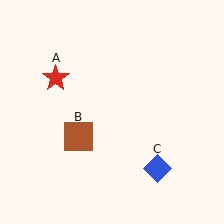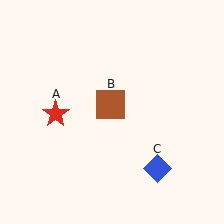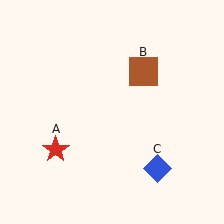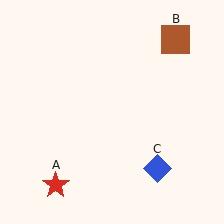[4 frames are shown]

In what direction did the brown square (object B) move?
The brown square (object B) moved up and to the right.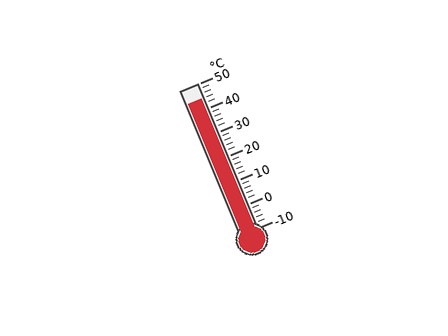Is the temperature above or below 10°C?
The temperature is above 10°C.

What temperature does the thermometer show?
The thermometer shows approximately 44°C.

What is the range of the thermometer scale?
The thermometer scale ranges from -10°C to 50°C.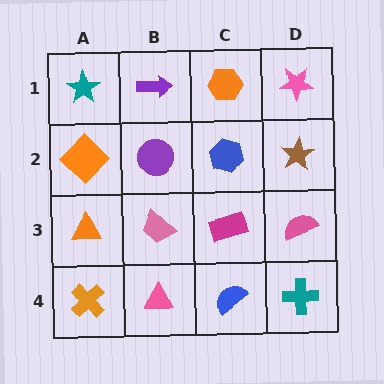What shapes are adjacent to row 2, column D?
A pink star (row 1, column D), a pink semicircle (row 3, column D), a blue hexagon (row 2, column C).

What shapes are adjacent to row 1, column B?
A purple circle (row 2, column B), a teal star (row 1, column A), an orange hexagon (row 1, column C).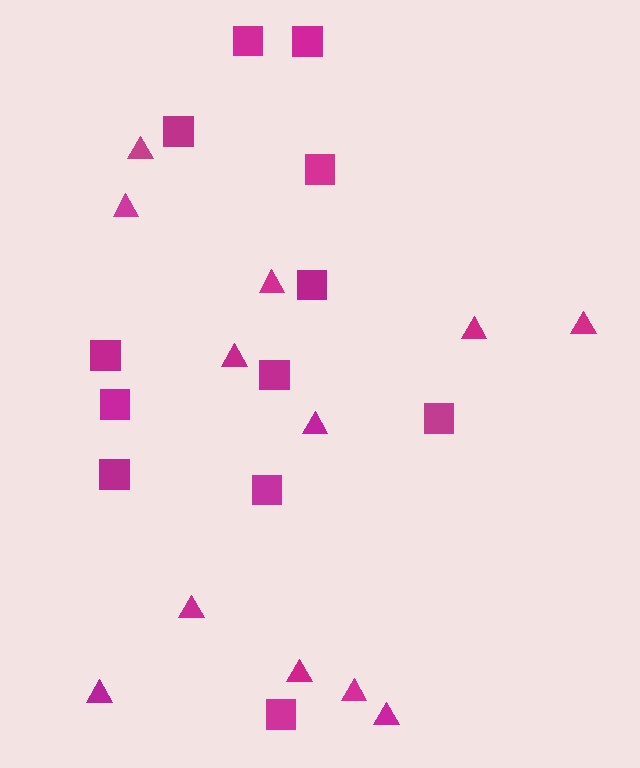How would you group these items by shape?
There are 2 groups: one group of triangles (12) and one group of squares (12).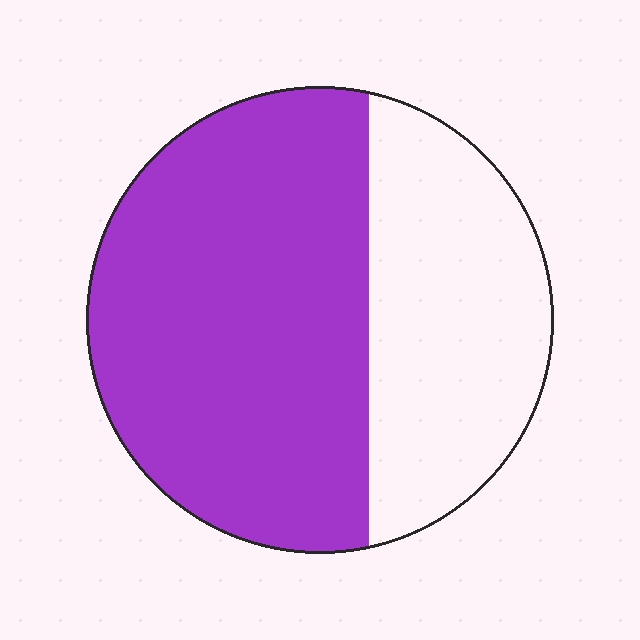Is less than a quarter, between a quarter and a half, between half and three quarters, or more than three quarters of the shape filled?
Between half and three quarters.